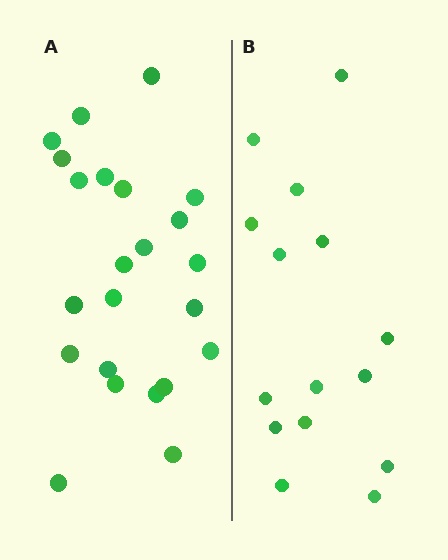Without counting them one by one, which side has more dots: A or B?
Region A (the left region) has more dots.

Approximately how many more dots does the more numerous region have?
Region A has roughly 8 or so more dots than region B.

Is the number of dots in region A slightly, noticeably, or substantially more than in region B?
Region A has substantially more. The ratio is roughly 1.5 to 1.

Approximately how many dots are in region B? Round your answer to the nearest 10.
About 20 dots. (The exact count is 15, which rounds to 20.)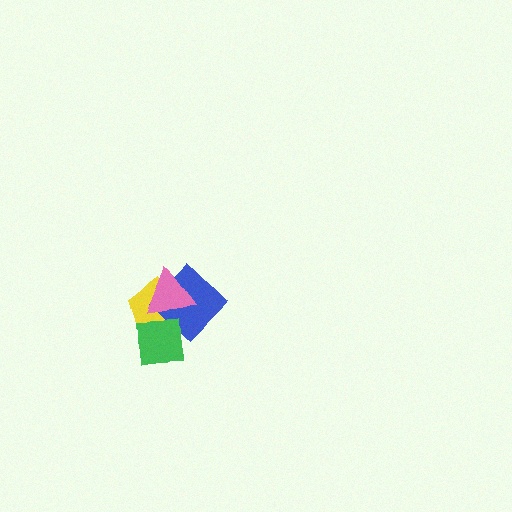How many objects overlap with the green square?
3 objects overlap with the green square.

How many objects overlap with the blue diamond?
3 objects overlap with the blue diamond.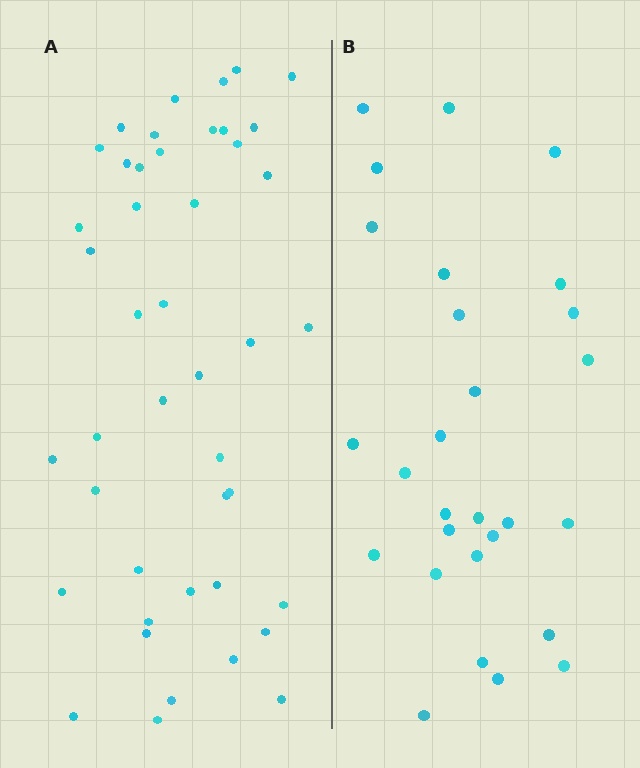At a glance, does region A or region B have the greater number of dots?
Region A (the left region) has more dots.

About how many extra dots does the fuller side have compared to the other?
Region A has approximately 15 more dots than region B.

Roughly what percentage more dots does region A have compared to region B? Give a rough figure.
About 55% more.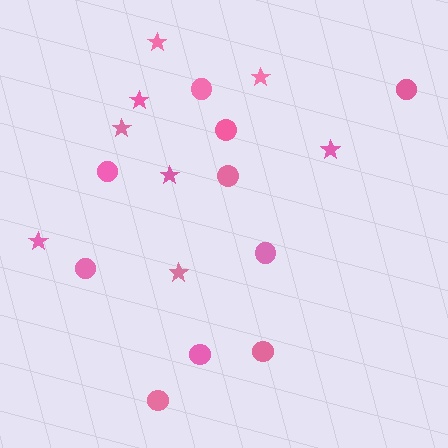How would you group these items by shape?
There are 2 groups: one group of circles (10) and one group of stars (8).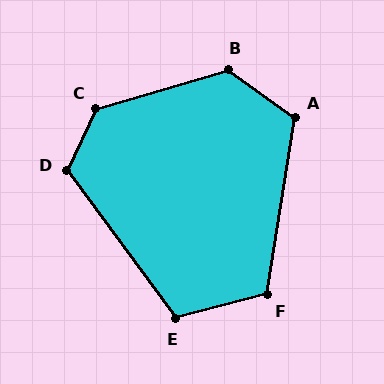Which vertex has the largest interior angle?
C, at approximately 132 degrees.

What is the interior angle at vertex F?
Approximately 113 degrees (obtuse).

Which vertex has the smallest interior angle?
E, at approximately 112 degrees.